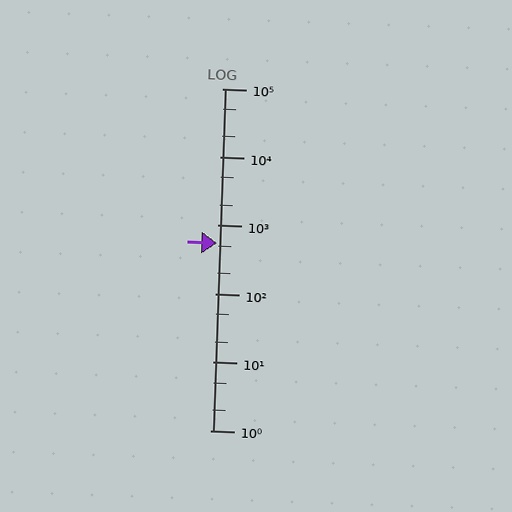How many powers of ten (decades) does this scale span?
The scale spans 5 decades, from 1 to 100000.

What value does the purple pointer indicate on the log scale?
The pointer indicates approximately 550.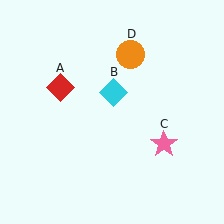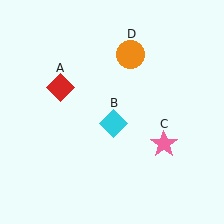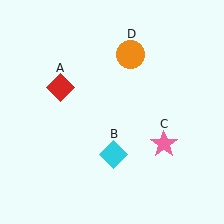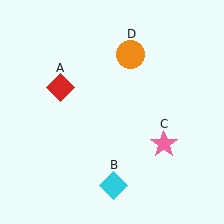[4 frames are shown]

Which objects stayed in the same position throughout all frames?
Red diamond (object A) and pink star (object C) and orange circle (object D) remained stationary.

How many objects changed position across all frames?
1 object changed position: cyan diamond (object B).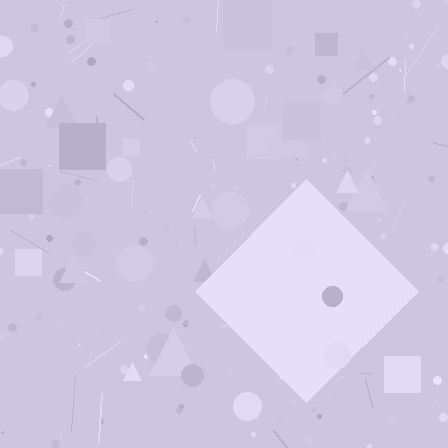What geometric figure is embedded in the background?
A diamond is embedded in the background.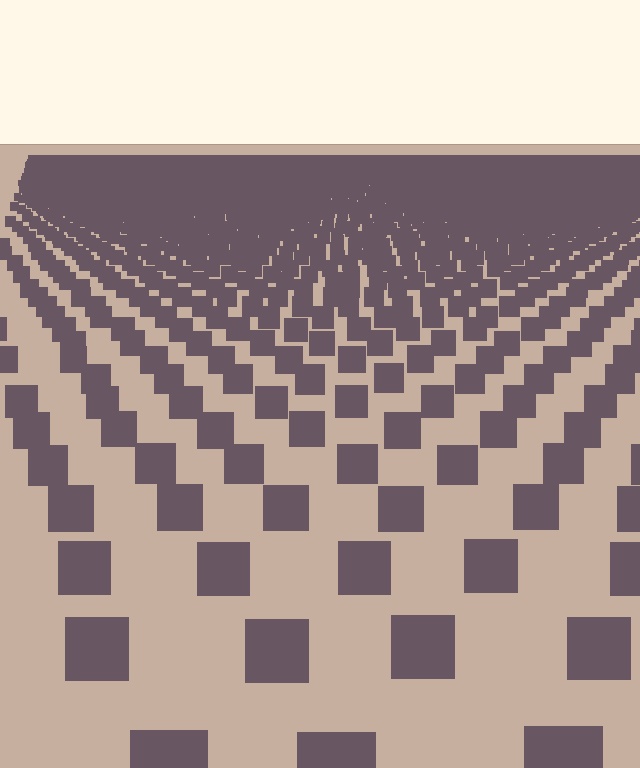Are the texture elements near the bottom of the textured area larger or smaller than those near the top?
Larger. Near the bottom, elements are closer to the viewer and appear at a bigger on-screen size.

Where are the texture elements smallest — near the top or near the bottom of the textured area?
Near the top.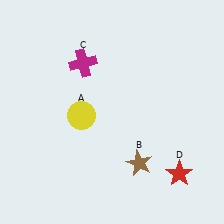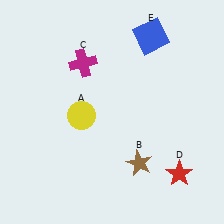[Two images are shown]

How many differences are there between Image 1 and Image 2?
There is 1 difference between the two images.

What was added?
A blue square (E) was added in Image 2.